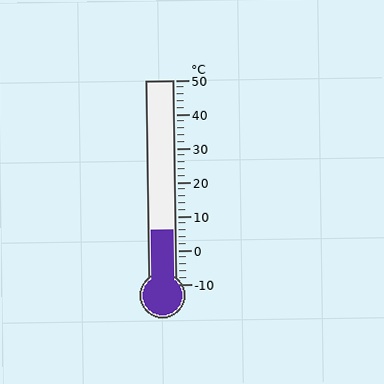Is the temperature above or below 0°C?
The temperature is above 0°C.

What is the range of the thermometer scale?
The thermometer scale ranges from -10°C to 50°C.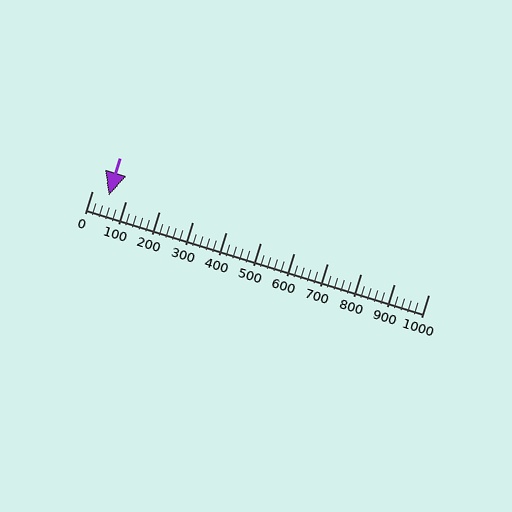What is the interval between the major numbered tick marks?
The major tick marks are spaced 100 units apart.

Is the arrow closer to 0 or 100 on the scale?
The arrow is closer to 0.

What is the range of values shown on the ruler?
The ruler shows values from 0 to 1000.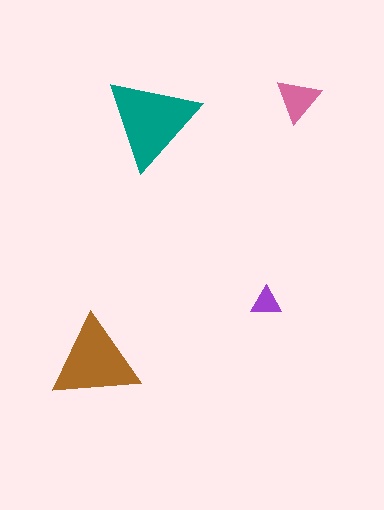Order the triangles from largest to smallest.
the teal one, the brown one, the pink one, the purple one.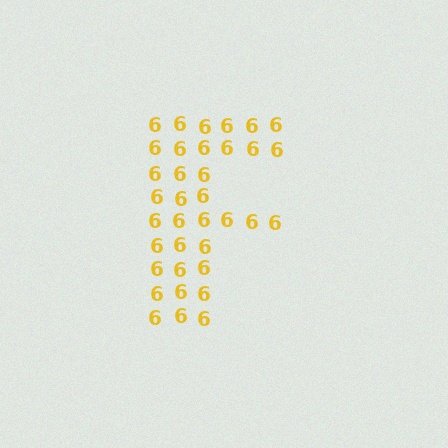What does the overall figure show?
The overall figure shows the letter F.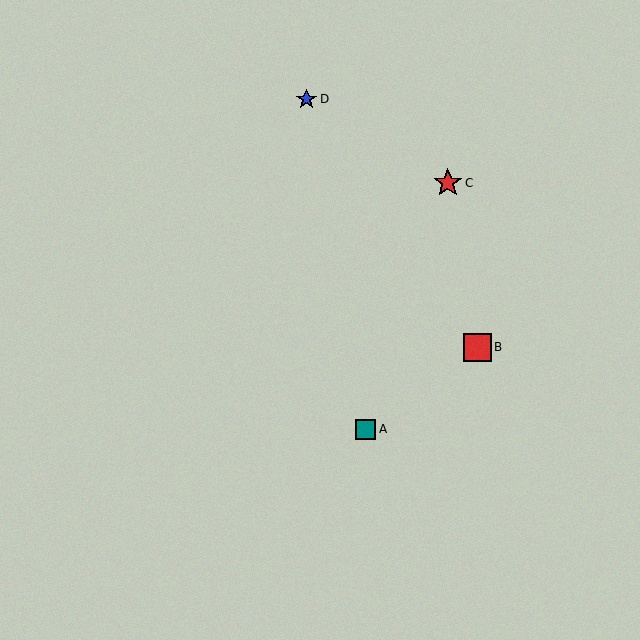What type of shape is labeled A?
Shape A is a teal square.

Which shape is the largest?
The red star (labeled C) is the largest.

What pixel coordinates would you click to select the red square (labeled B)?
Click at (477, 347) to select the red square B.